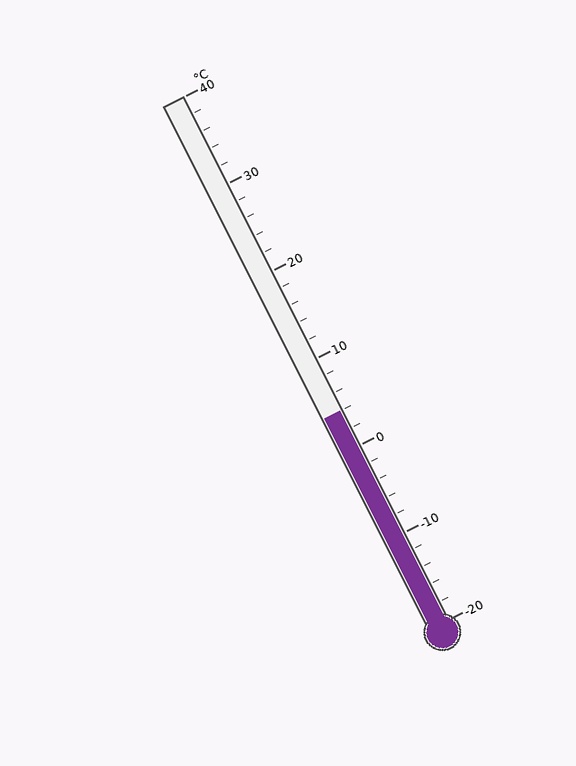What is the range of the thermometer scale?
The thermometer scale ranges from -20°C to 40°C.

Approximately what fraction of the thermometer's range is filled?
The thermometer is filled to approximately 40% of its range.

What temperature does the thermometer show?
The thermometer shows approximately 4°C.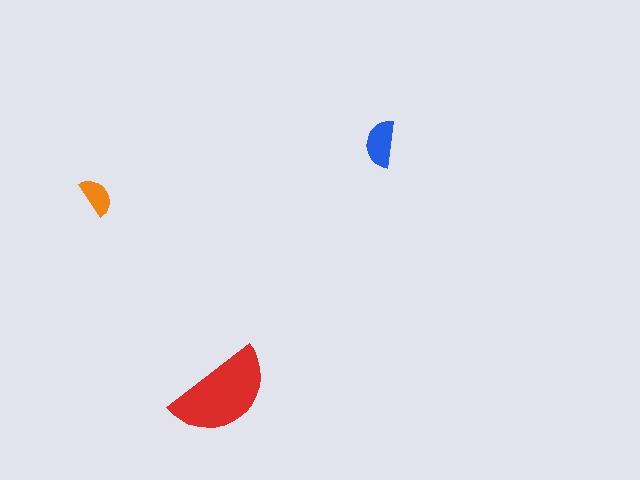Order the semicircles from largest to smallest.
the red one, the blue one, the orange one.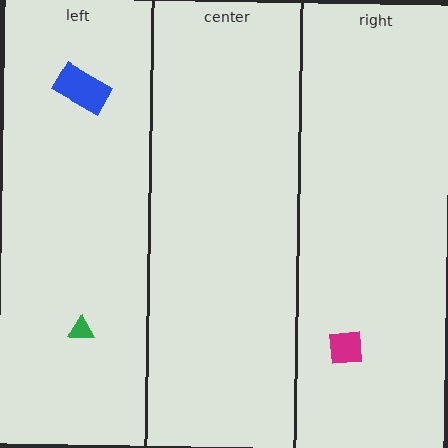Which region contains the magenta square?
The right region.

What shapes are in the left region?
The blue rectangle, the green triangle.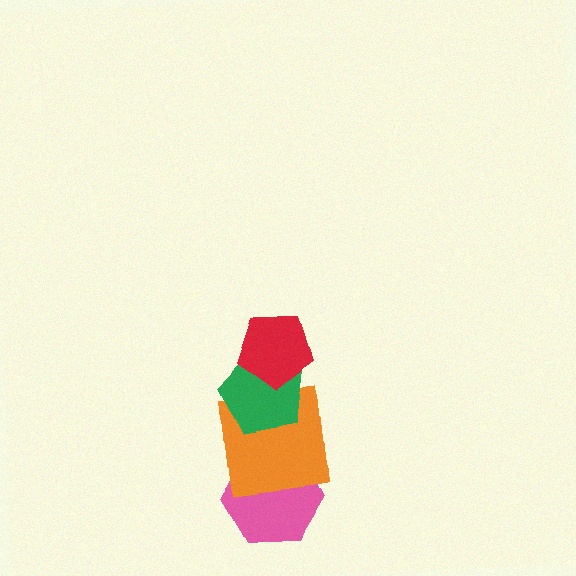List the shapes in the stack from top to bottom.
From top to bottom: the red pentagon, the green pentagon, the orange square, the pink hexagon.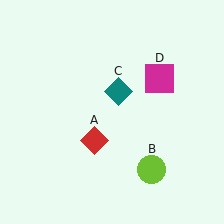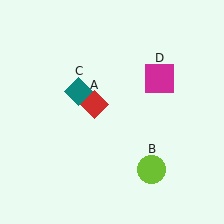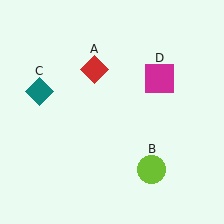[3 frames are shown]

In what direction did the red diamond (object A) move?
The red diamond (object A) moved up.